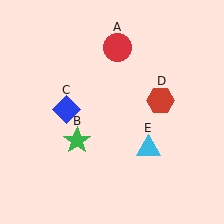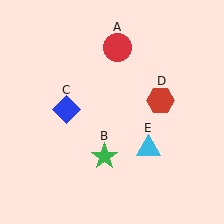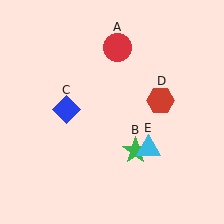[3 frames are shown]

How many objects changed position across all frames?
1 object changed position: green star (object B).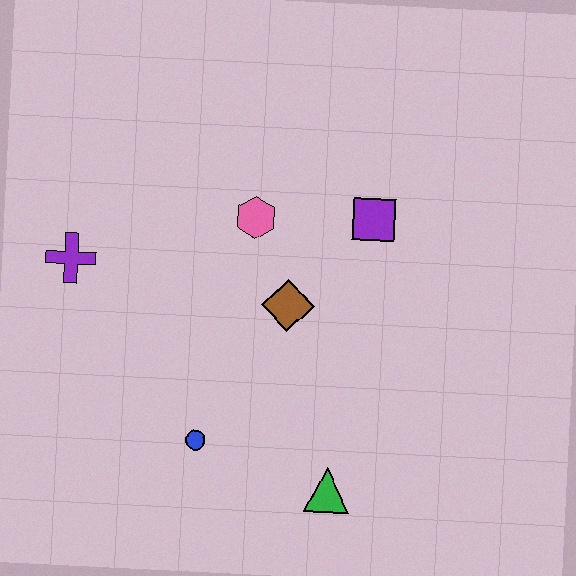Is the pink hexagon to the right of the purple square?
No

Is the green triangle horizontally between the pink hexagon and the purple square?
Yes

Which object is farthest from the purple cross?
The green triangle is farthest from the purple cross.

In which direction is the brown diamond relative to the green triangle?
The brown diamond is above the green triangle.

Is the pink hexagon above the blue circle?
Yes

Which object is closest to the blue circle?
The green triangle is closest to the blue circle.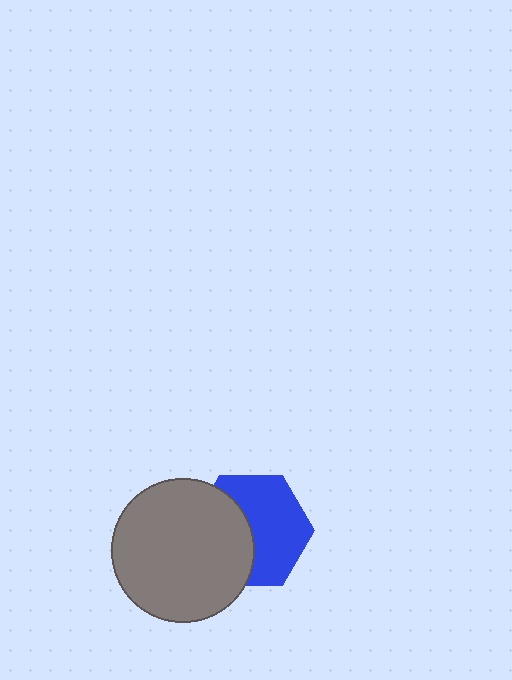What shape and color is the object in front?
The object in front is a gray circle.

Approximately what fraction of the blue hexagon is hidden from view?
Roughly 42% of the blue hexagon is hidden behind the gray circle.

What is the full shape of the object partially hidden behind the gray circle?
The partially hidden object is a blue hexagon.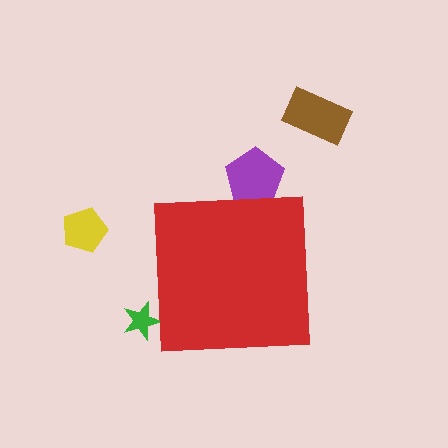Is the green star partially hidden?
Yes, the green star is partially hidden behind the red square.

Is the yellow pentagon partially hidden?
No, the yellow pentagon is fully visible.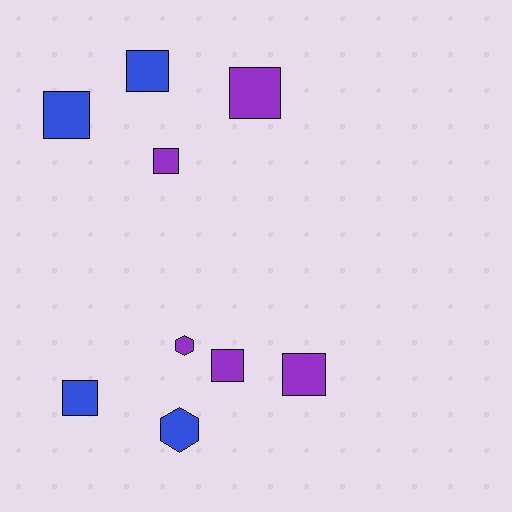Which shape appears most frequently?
Square, with 7 objects.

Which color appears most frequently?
Purple, with 5 objects.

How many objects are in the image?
There are 9 objects.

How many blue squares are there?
There are 3 blue squares.